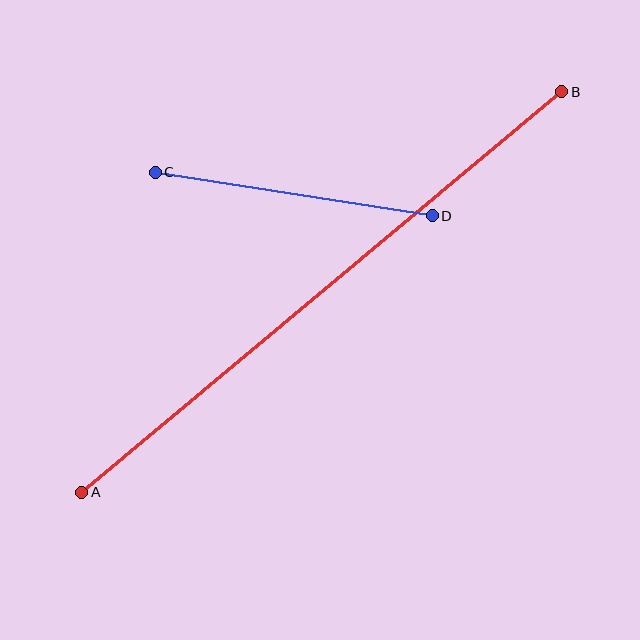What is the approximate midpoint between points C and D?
The midpoint is at approximately (294, 194) pixels.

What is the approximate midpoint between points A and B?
The midpoint is at approximately (322, 292) pixels.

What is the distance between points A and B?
The distance is approximately 625 pixels.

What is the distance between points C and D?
The distance is approximately 280 pixels.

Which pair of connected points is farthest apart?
Points A and B are farthest apart.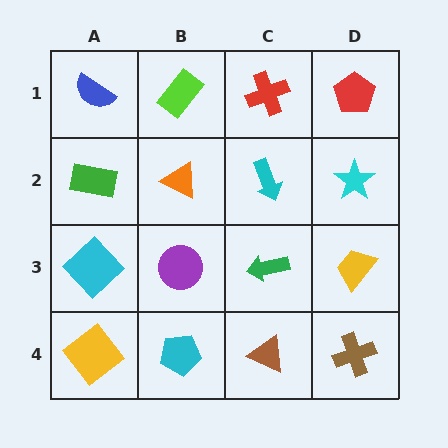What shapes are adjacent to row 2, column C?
A red cross (row 1, column C), a green arrow (row 3, column C), an orange triangle (row 2, column B), a cyan star (row 2, column D).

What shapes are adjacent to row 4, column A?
A cyan diamond (row 3, column A), a cyan pentagon (row 4, column B).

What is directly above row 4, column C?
A green arrow.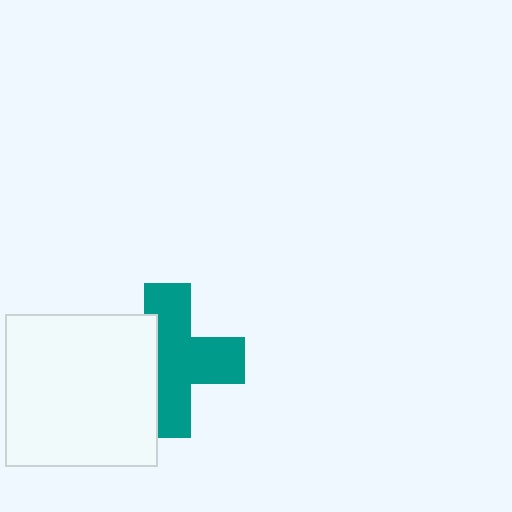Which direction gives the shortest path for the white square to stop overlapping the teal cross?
Moving left gives the shortest separation.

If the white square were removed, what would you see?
You would see the complete teal cross.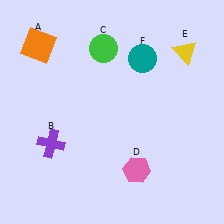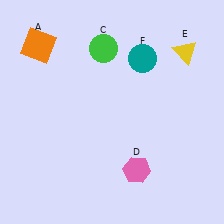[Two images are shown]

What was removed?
The purple cross (B) was removed in Image 2.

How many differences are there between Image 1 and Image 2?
There is 1 difference between the two images.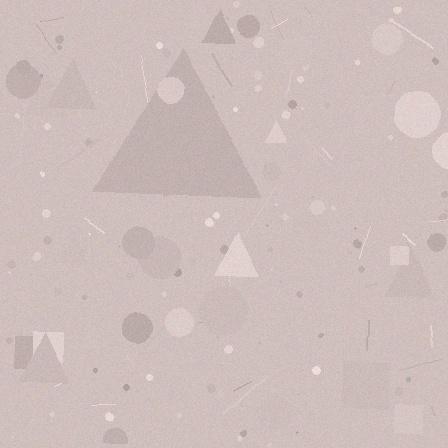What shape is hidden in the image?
A triangle is hidden in the image.